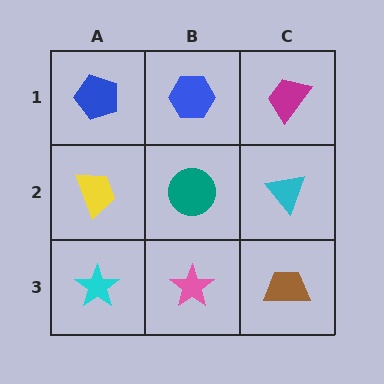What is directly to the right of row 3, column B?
A brown trapezoid.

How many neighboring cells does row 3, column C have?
2.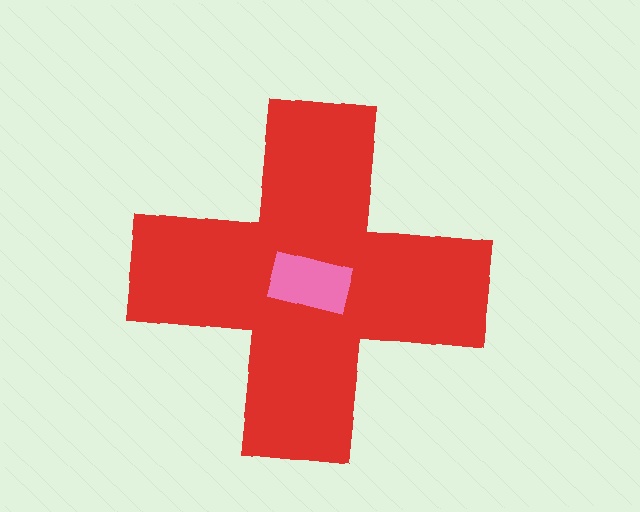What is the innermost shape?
The pink rectangle.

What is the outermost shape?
The red cross.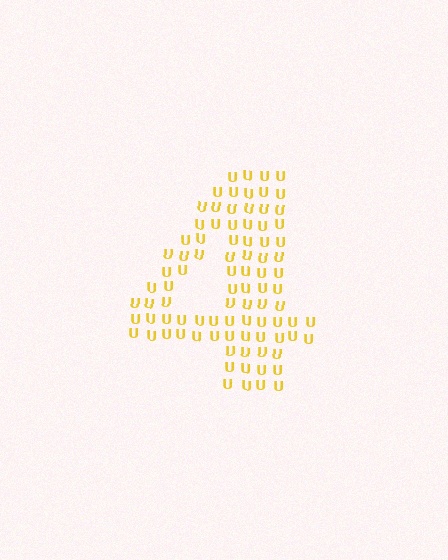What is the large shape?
The large shape is the digit 4.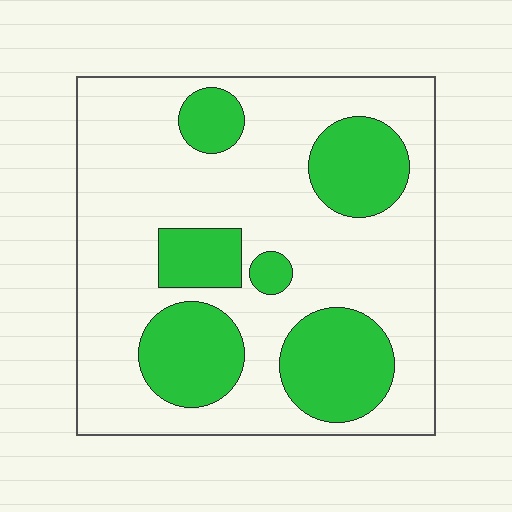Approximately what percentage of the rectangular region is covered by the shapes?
Approximately 30%.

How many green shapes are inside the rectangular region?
6.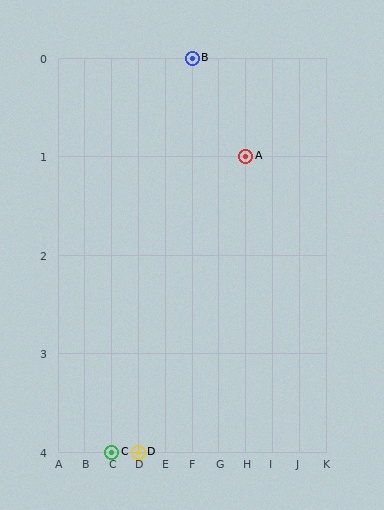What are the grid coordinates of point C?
Point C is at grid coordinates (C, 4).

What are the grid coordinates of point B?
Point B is at grid coordinates (F, 0).